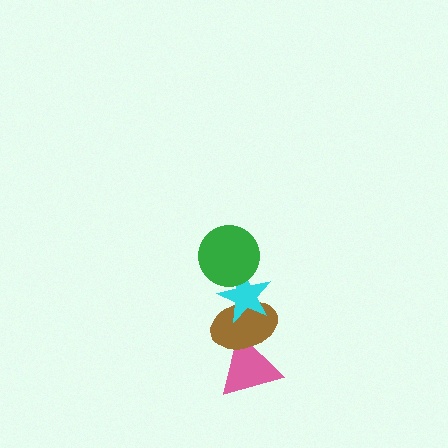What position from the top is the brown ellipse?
The brown ellipse is 3rd from the top.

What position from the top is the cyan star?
The cyan star is 2nd from the top.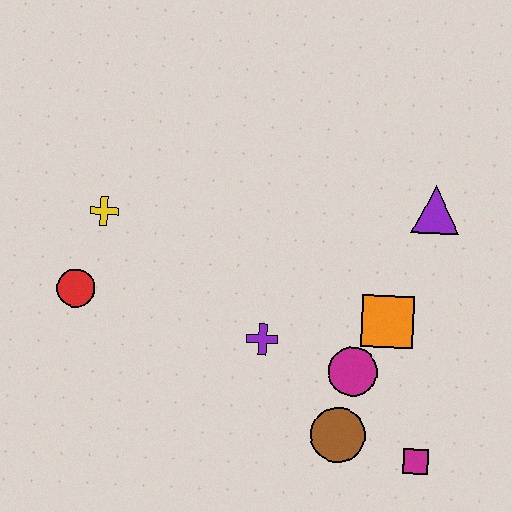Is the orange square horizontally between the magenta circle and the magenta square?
Yes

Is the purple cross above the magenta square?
Yes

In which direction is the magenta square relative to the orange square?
The magenta square is below the orange square.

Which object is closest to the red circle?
The yellow cross is closest to the red circle.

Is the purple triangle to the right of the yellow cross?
Yes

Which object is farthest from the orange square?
The red circle is farthest from the orange square.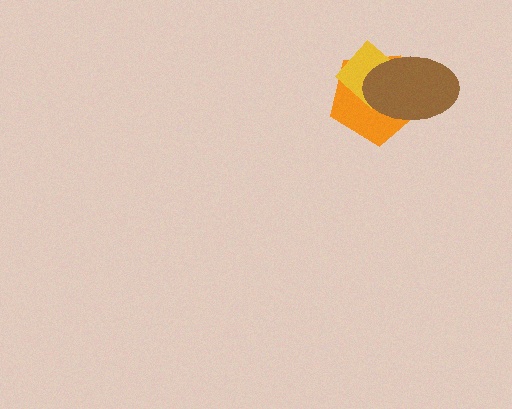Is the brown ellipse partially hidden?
No, no other shape covers it.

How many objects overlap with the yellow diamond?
2 objects overlap with the yellow diamond.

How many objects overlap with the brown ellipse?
2 objects overlap with the brown ellipse.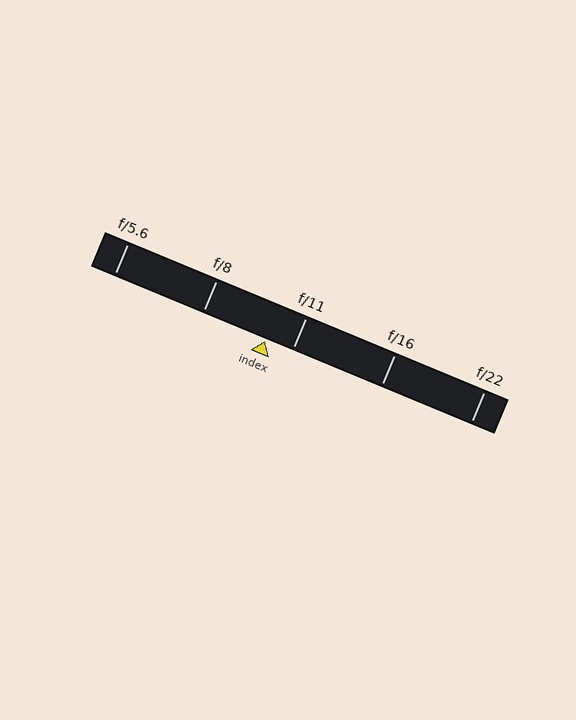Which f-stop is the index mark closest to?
The index mark is closest to f/11.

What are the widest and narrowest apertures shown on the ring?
The widest aperture shown is f/5.6 and the narrowest is f/22.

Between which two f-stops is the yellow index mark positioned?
The index mark is between f/8 and f/11.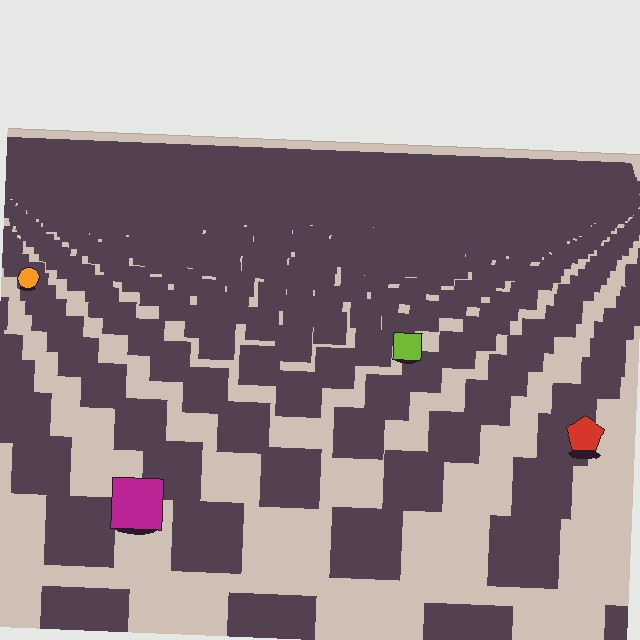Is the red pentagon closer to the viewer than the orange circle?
Yes. The red pentagon is closer — you can tell from the texture gradient: the ground texture is coarser near it.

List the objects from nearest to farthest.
From nearest to farthest: the magenta square, the red pentagon, the lime square, the orange circle.